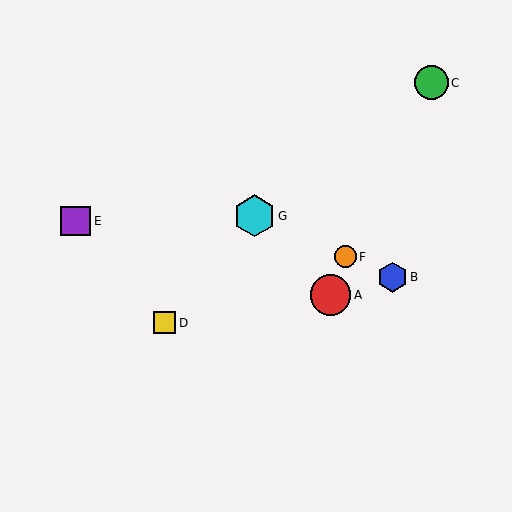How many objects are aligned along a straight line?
3 objects (B, F, G) are aligned along a straight line.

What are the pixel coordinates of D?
Object D is at (165, 323).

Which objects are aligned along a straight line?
Objects B, F, G are aligned along a straight line.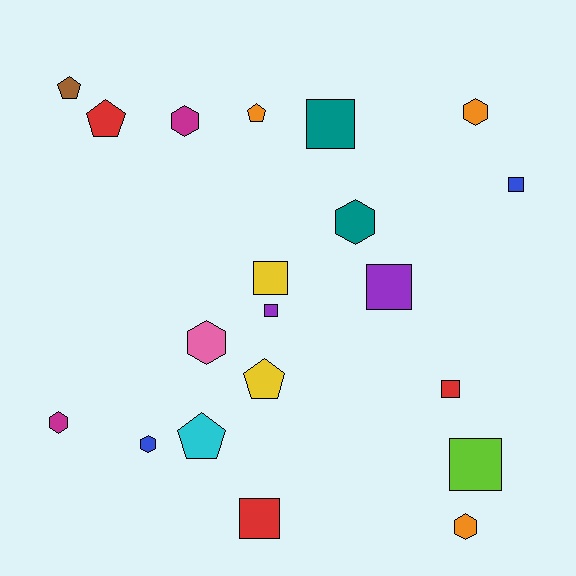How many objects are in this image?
There are 20 objects.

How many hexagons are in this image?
There are 7 hexagons.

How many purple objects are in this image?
There are 2 purple objects.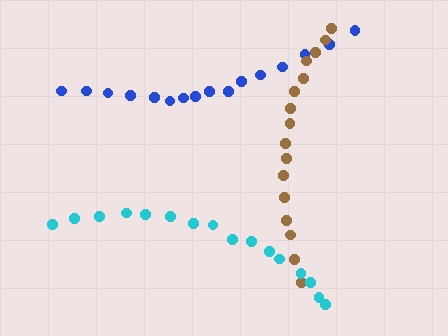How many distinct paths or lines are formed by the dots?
There are 3 distinct paths.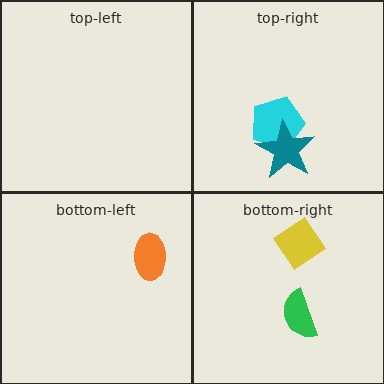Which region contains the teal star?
The top-right region.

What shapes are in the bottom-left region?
The orange ellipse.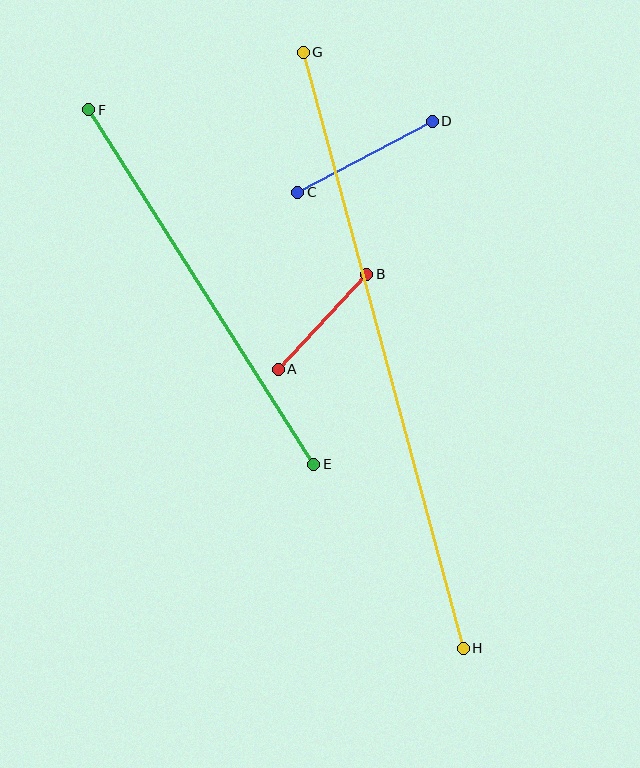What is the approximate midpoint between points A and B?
The midpoint is at approximately (322, 322) pixels.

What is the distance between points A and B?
The distance is approximately 130 pixels.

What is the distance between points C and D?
The distance is approximately 152 pixels.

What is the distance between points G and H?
The distance is approximately 617 pixels.